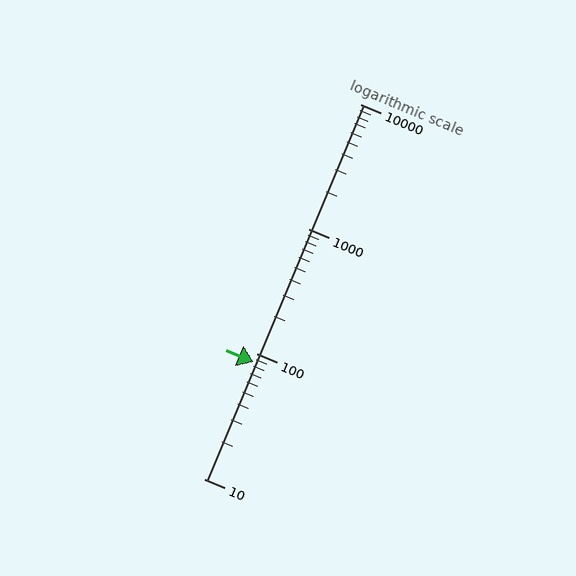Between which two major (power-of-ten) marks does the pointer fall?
The pointer is between 10 and 100.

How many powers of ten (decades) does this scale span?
The scale spans 3 decades, from 10 to 10000.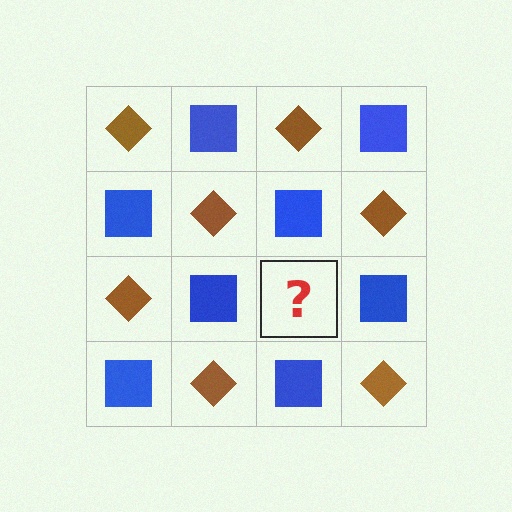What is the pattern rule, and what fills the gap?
The rule is that it alternates brown diamond and blue square in a checkerboard pattern. The gap should be filled with a brown diamond.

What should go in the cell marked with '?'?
The missing cell should contain a brown diamond.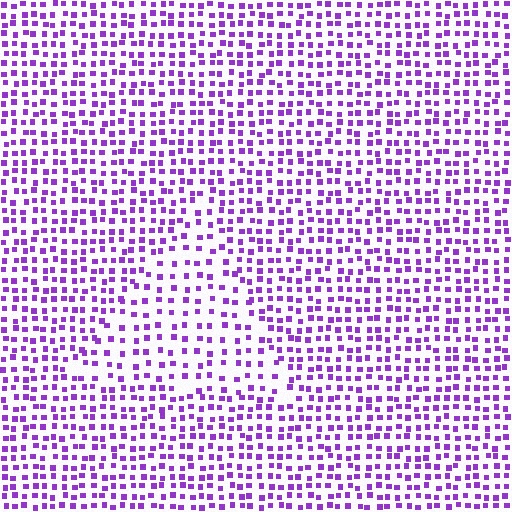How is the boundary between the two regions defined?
The boundary is defined by a change in element density (approximately 1.7x ratio). All elements are the same color, size, and shape.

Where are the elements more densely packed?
The elements are more densely packed outside the triangle boundary.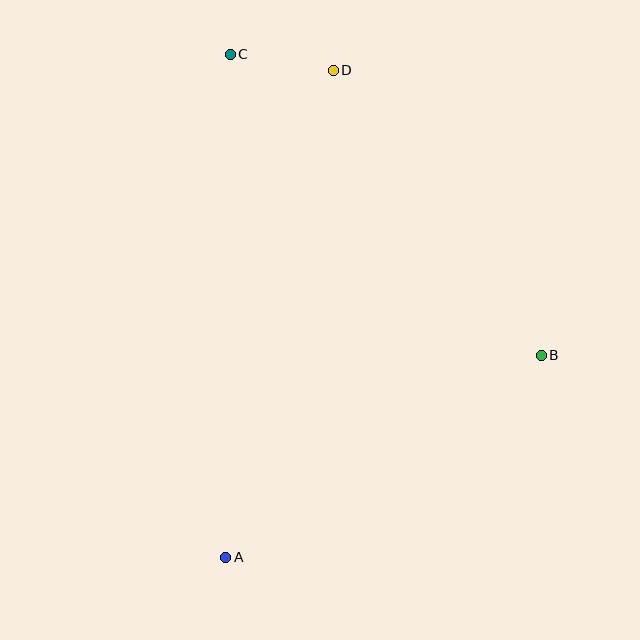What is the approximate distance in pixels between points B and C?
The distance between B and C is approximately 433 pixels.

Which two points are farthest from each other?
Points A and C are farthest from each other.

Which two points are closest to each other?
Points C and D are closest to each other.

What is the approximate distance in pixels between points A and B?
The distance between A and B is approximately 375 pixels.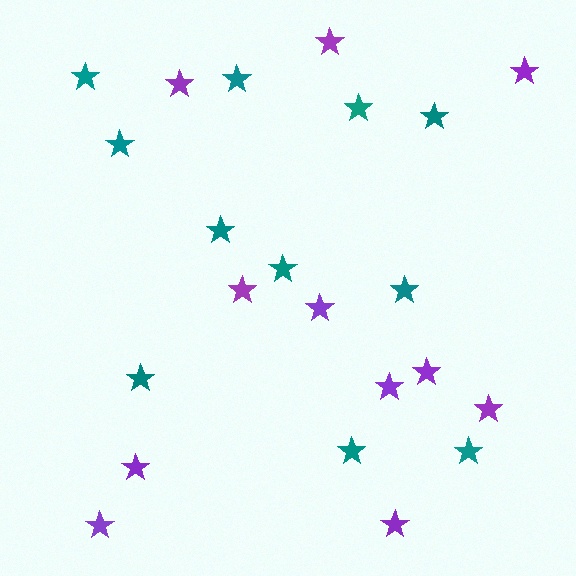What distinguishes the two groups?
There are 2 groups: one group of teal stars (11) and one group of purple stars (11).